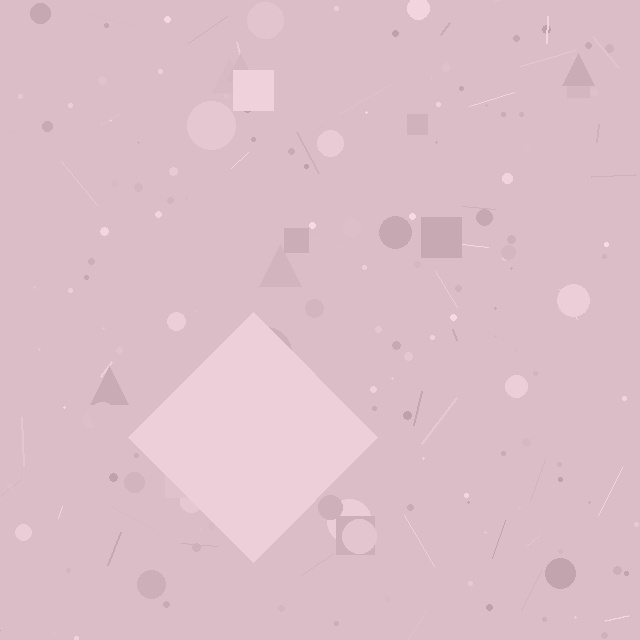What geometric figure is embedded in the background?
A diamond is embedded in the background.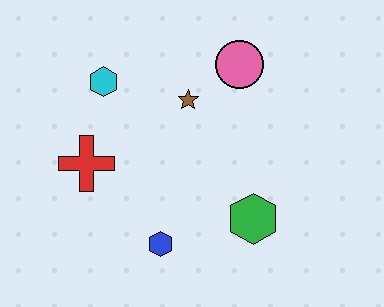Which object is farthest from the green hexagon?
The cyan hexagon is farthest from the green hexagon.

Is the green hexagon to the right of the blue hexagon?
Yes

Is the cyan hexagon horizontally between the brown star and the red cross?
Yes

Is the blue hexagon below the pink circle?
Yes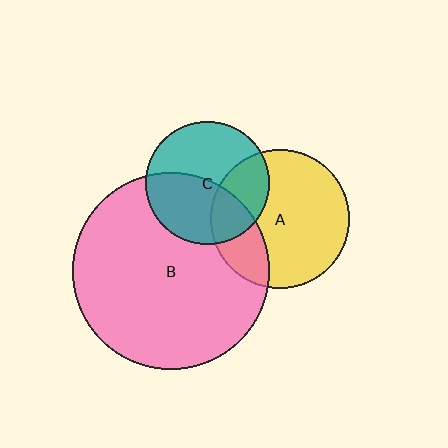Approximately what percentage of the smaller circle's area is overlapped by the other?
Approximately 30%.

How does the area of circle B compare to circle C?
Approximately 2.5 times.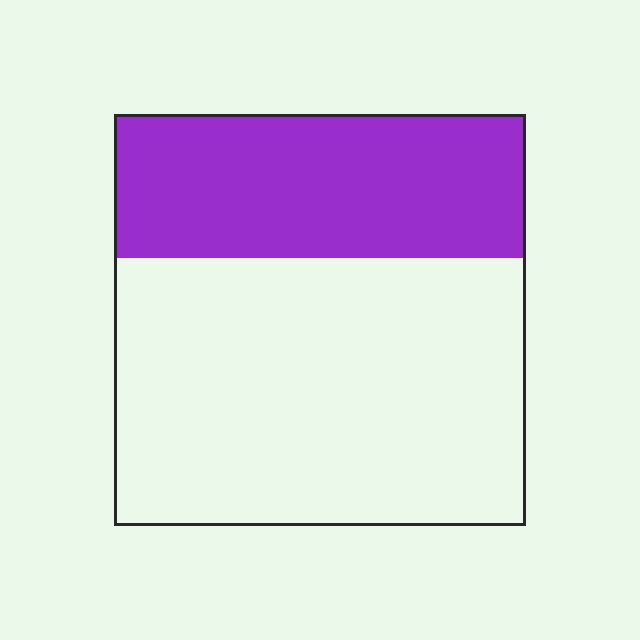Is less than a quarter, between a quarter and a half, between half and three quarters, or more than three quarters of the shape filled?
Between a quarter and a half.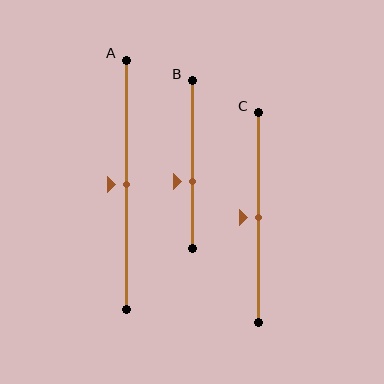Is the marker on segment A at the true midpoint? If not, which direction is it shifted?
Yes, the marker on segment A is at the true midpoint.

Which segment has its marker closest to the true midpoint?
Segment A has its marker closest to the true midpoint.